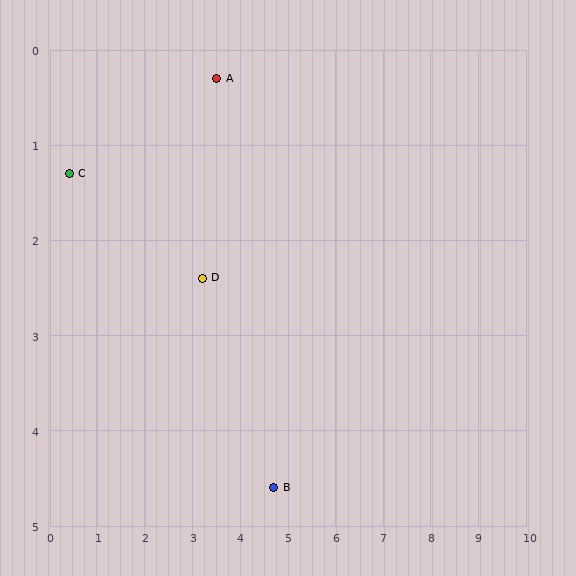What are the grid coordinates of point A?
Point A is at approximately (3.5, 0.3).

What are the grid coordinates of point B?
Point B is at approximately (4.7, 4.6).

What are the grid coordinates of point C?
Point C is at approximately (0.4, 1.3).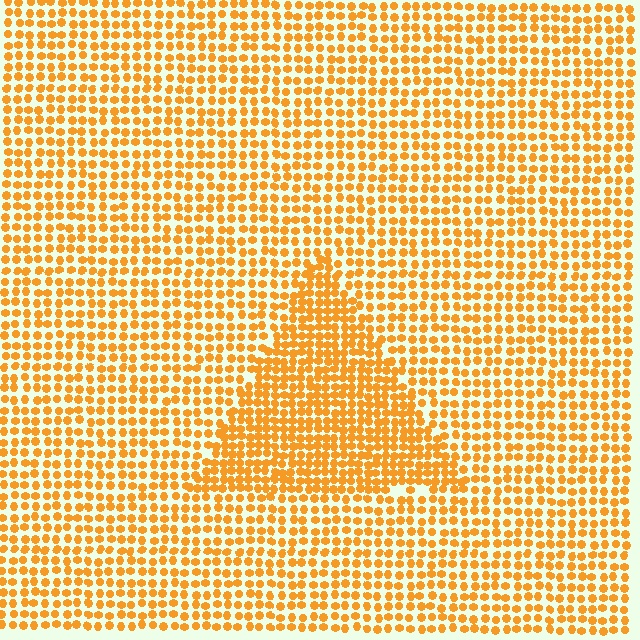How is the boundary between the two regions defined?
The boundary is defined by a change in element density (approximately 1.6x ratio). All elements are the same color, size, and shape.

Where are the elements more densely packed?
The elements are more densely packed inside the triangle boundary.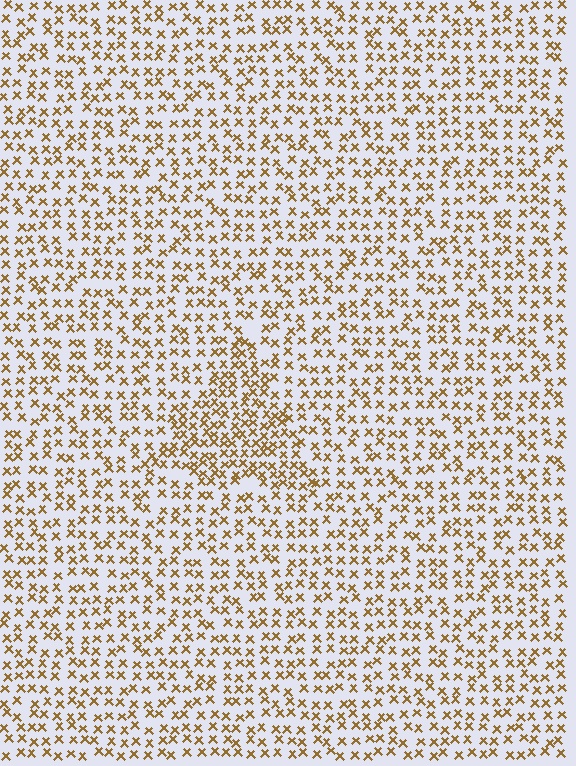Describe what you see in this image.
The image contains small brown elements arranged at two different densities. A triangle-shaped region is visible where the elements are more densely packed than the surrounding area.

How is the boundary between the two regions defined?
The boundary is defined by a change in element density (approximately 1.7x ratio). All elements are the same color, size, and shape.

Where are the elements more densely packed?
The elements are more densely packed inside the triangle boundary.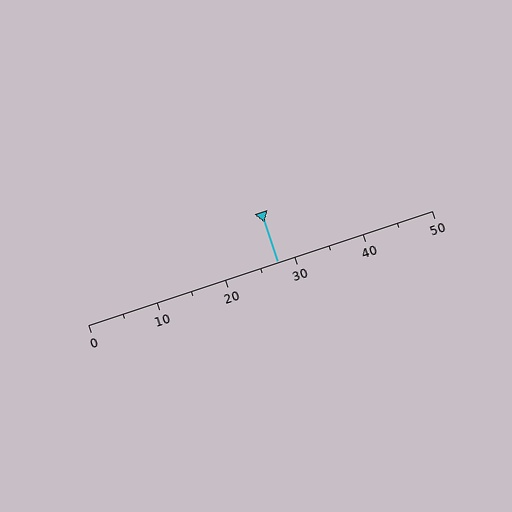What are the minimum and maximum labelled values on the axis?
The axis runs from 0 to 50.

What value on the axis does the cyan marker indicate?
The marker indicates approximately 27.5.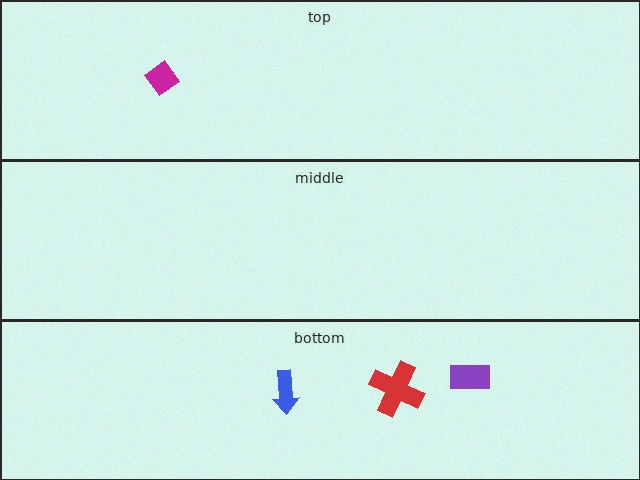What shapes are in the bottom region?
The blue arrow, the red cross, the purple rectangle.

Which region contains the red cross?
The bottom region.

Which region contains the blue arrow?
The bottom region.